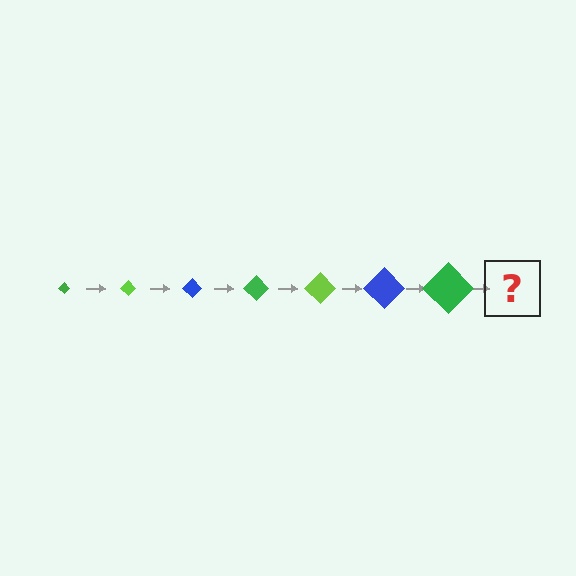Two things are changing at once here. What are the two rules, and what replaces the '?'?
The two rules are that the diamond grows larger each step and the color cycles through green, lime, and blue. The '?' should be a lime diamond, larger than the previous one.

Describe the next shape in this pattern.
It should be a lime diamond, larger than the previous one.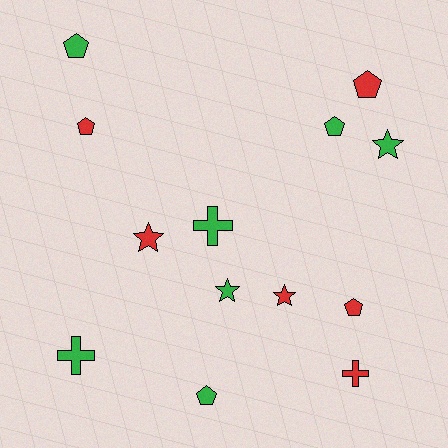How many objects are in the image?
There are 13 objects.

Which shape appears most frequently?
Pentagon, with 6 objects.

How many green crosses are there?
There are 2 green crosses.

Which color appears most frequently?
Green, with 7 objects.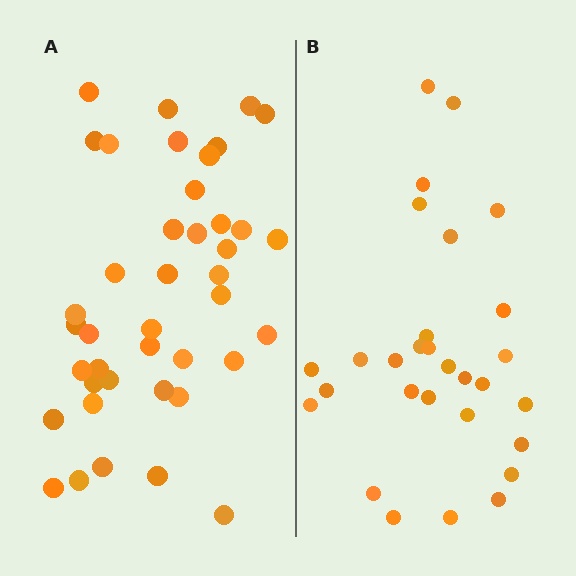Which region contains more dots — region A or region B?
Region A (the left region) has more dots.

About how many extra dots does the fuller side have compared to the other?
Region A has roughly 12 or so more dots than region B.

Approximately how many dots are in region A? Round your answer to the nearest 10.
About 40 dots. (The exact count is 41, which rounds to 40.)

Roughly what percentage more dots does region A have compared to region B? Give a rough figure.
About 40% more.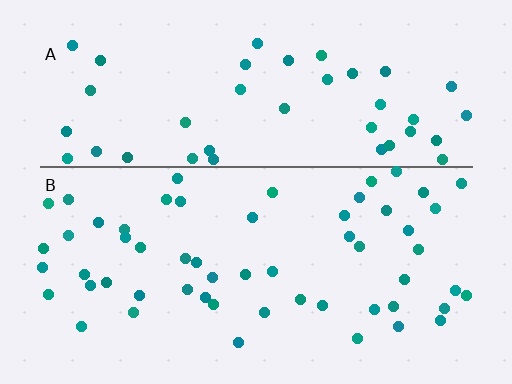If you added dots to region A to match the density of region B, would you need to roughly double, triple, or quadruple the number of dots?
Approximately double.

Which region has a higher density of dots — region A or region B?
B (the bottom).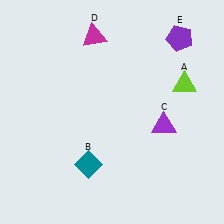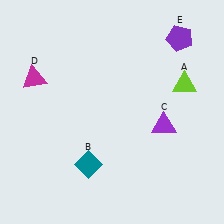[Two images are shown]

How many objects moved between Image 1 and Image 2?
1 object moved between the two images.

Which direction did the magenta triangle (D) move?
The magenta triangle (D) moved left.